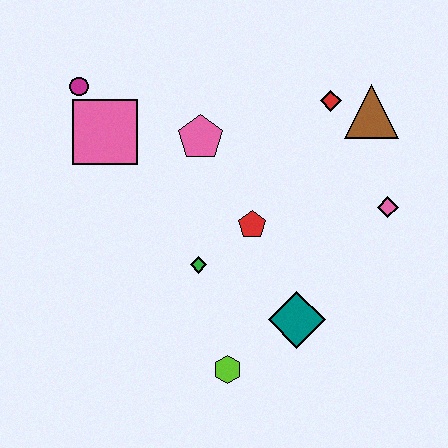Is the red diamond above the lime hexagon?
Yes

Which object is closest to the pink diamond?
The brown triangle is closest to the pink diamond.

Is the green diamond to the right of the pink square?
Yes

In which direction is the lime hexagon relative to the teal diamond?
The lime hexagon is to the left of the teal diamond.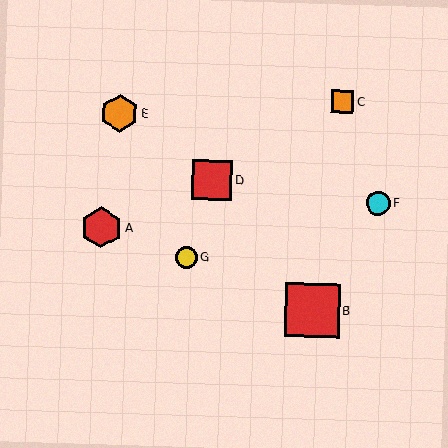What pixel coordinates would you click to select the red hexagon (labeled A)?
Click at (101, 227) to select the red hexagon A.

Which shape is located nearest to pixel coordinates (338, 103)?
The orange square (labeled C) at (342, 102) is nearest to that location.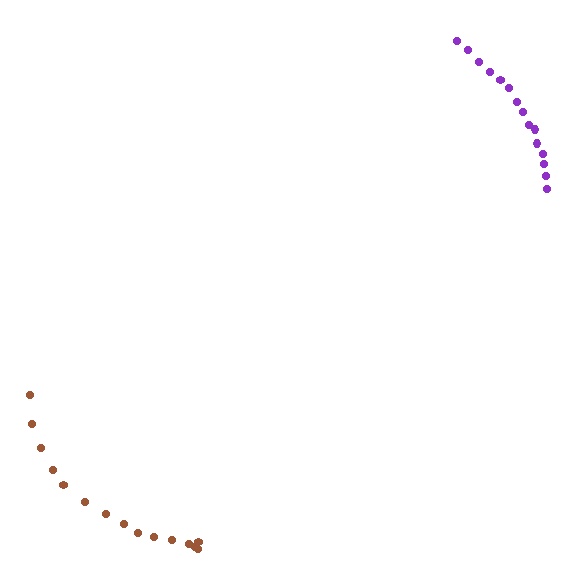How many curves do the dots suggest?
There are 2 distinct paths.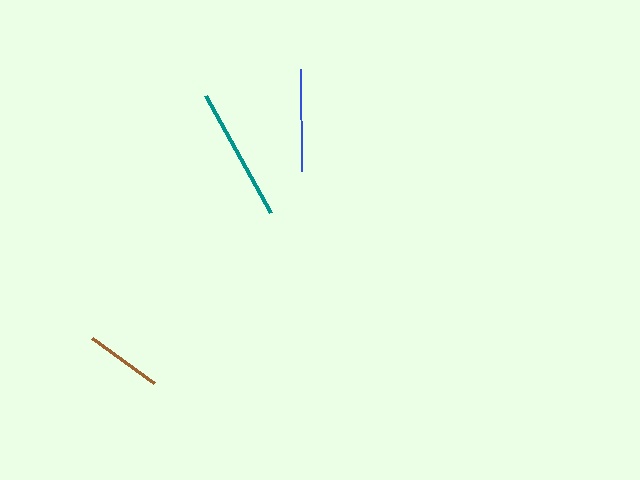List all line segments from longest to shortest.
From longest to shortest: teal, blue, brown.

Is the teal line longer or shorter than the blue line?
The teal line is longer than the blue line.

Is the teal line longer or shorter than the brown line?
The teal line is longer than the brown line.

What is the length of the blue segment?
The blue segment is approximately 102 pixels long.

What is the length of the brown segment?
The brown segment is approximately 77 pixels long.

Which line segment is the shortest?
The brown line is the shortest at approximately 77 pixels.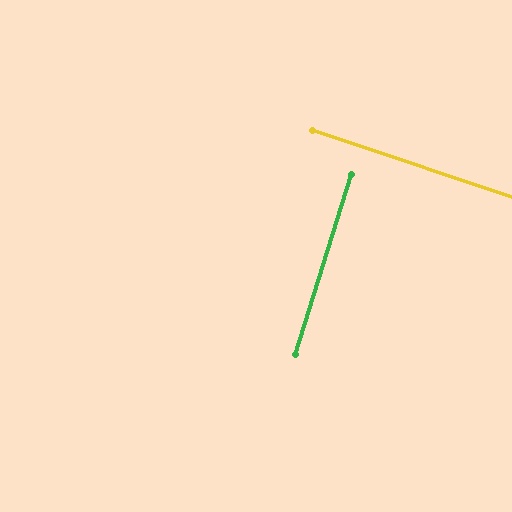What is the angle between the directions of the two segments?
Approximately 89 degrees.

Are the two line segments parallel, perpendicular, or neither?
Perpendicular — they meet at approximately 89°.